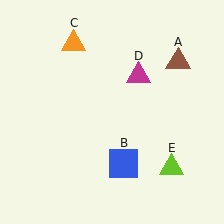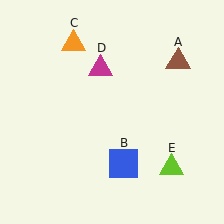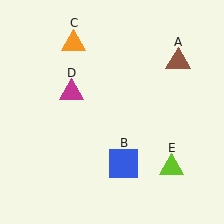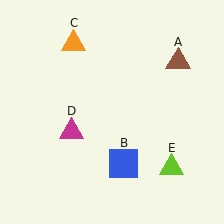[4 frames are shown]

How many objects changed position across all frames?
1 object changed position: magenta triangle (object D).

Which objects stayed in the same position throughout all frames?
Brown triangle (object A) and blue square (object B) and orange triangle (object C) and lime triangle (object E) remained stationary.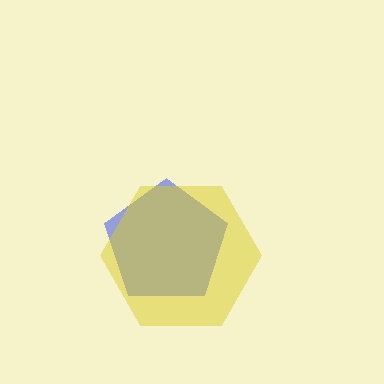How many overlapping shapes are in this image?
There are 2 overlapping shapes in the image.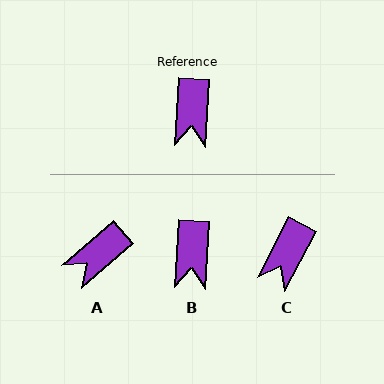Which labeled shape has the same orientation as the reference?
B.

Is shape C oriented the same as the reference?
No, it is off by about 24 degrees.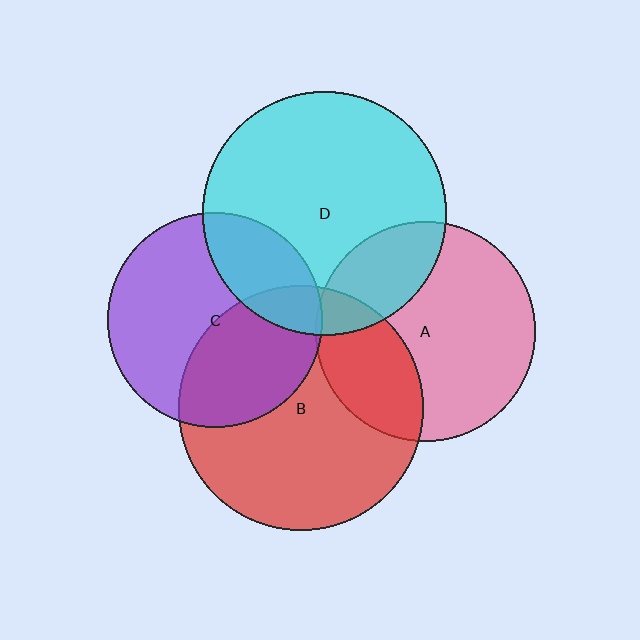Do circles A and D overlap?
Yes.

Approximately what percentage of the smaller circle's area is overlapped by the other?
Approximately 25%.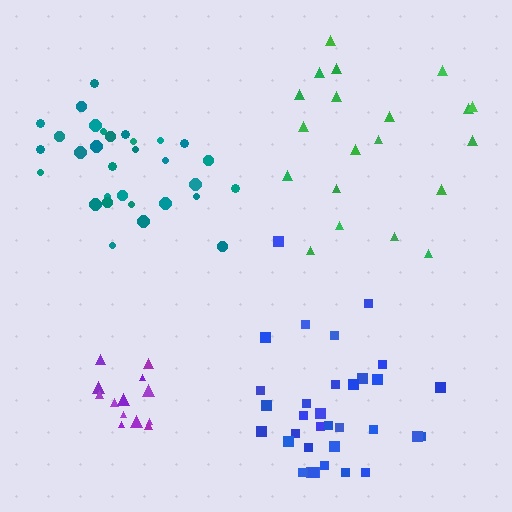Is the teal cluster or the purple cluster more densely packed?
Purple.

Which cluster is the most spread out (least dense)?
Green.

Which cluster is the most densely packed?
Purple.